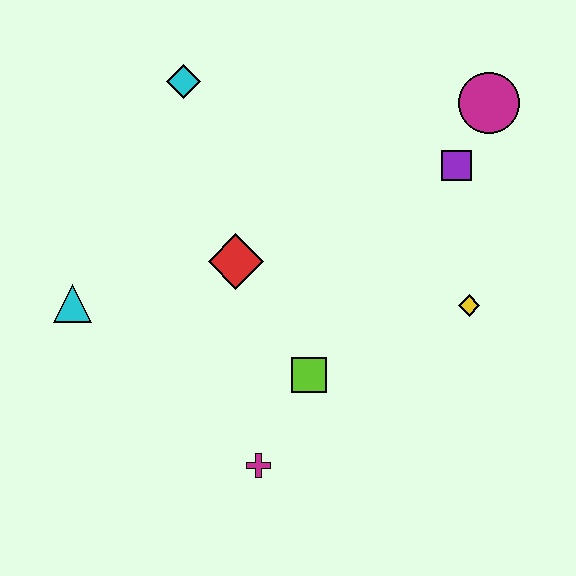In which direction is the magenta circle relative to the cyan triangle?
The magenta circle is to the right of the cyan triangle.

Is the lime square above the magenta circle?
No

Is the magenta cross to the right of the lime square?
No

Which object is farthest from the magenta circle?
The cyan triangle is farthest from the magenta circle.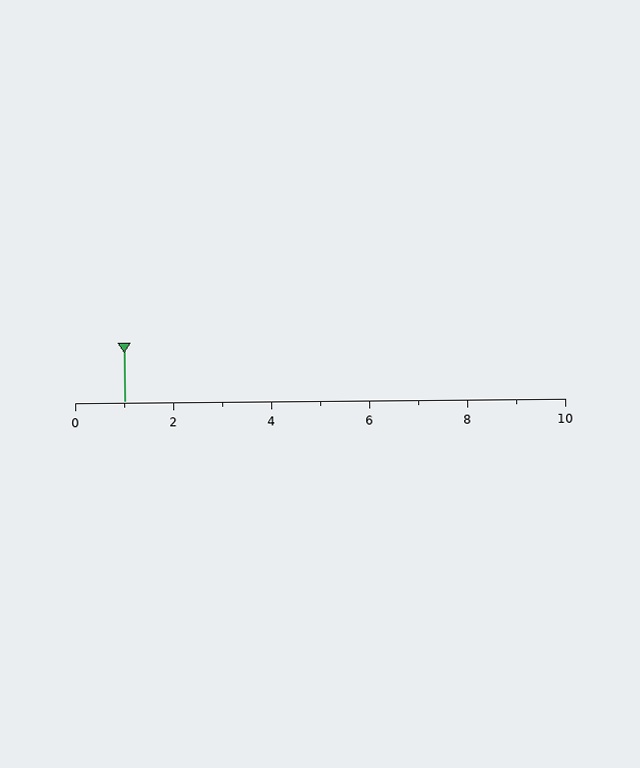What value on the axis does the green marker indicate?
The marker indicates approximately 1.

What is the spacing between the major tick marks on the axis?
The major ticks are spaced 2 apart.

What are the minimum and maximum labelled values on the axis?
The axis runs from 0 to 10.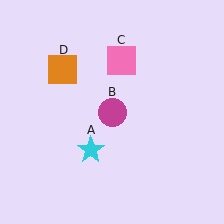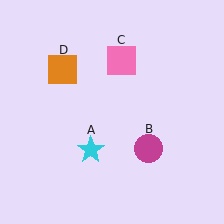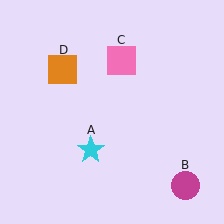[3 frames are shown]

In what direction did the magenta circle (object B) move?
The magenta circle (object B) moved down and to the right.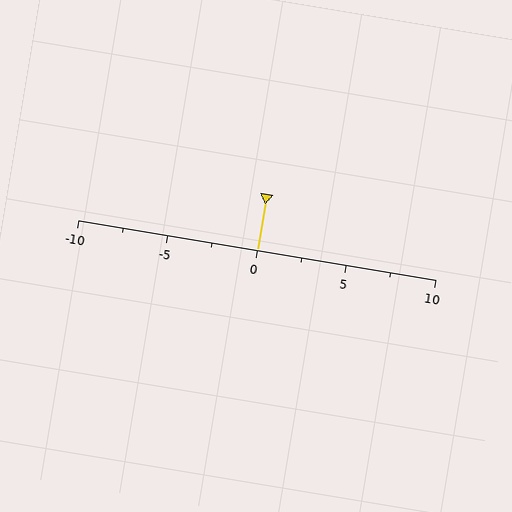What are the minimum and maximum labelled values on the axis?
The axis runs from -10 to 10.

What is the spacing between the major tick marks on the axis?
The major ticks are spaced 5 apart.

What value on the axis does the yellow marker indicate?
The marker indicates approximately 0.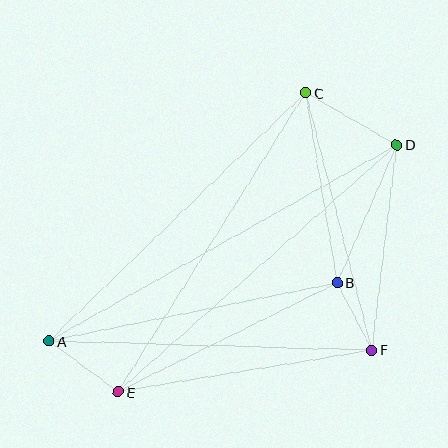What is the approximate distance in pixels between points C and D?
The distance between C and D is approximately 105 pixels.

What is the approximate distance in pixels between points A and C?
The distance between A and C is approximately 357 pixels.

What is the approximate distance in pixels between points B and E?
The distance between B and E is approximately 245 pixels.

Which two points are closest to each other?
Points B and F are closest to each other.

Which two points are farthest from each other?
Points A and D are farthest from each other.